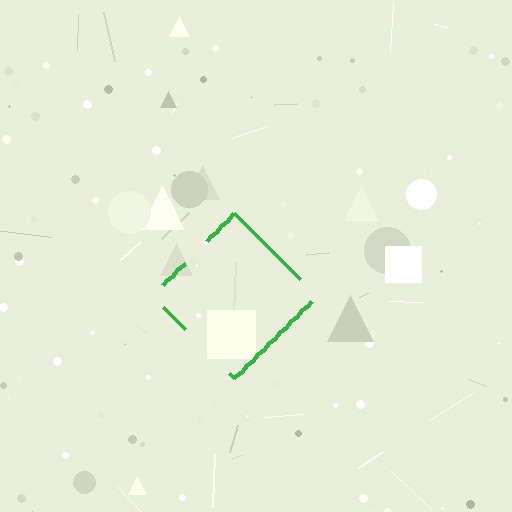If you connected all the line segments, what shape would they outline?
They would outline a diamond.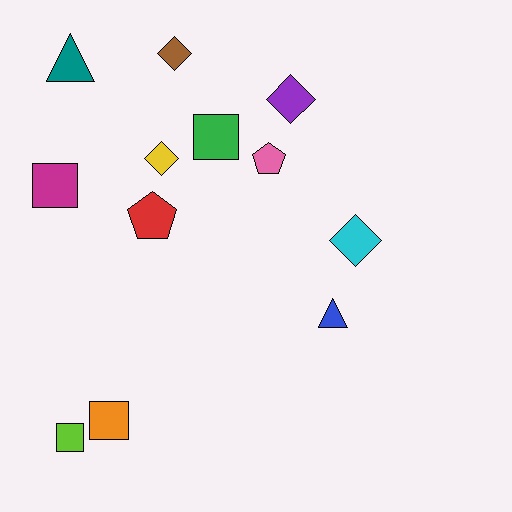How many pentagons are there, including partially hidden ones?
There are 2 pentagons.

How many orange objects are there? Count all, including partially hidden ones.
There is 1 orange object.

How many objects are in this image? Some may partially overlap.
There are 12 objects.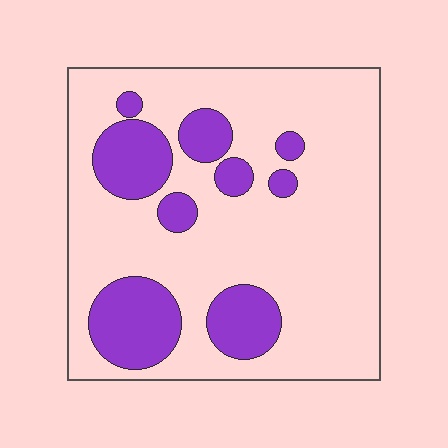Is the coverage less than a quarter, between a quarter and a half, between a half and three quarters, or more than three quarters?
Less than a quarter.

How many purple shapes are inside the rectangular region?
9.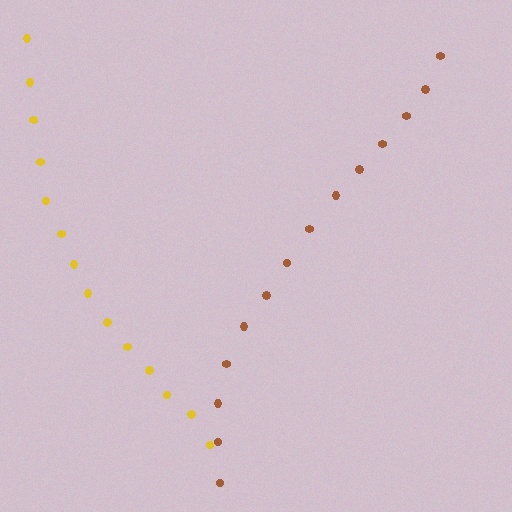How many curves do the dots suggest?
There are 2 distinct paths.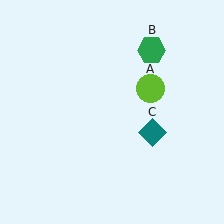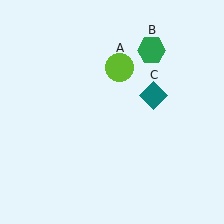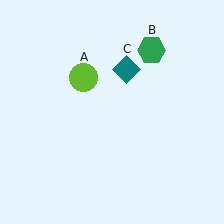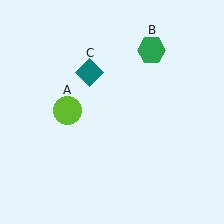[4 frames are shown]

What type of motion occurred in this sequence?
The lime circle (object A), teal diamond (object C) rotated counterclockwise around the center of the scene.